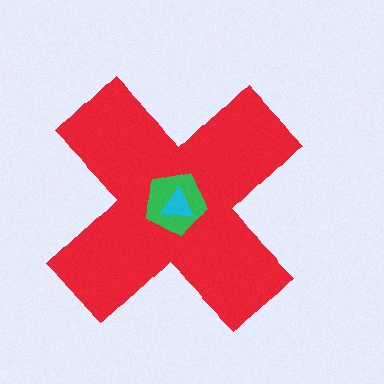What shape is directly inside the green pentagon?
The cyan triangle.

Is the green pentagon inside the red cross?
Yes.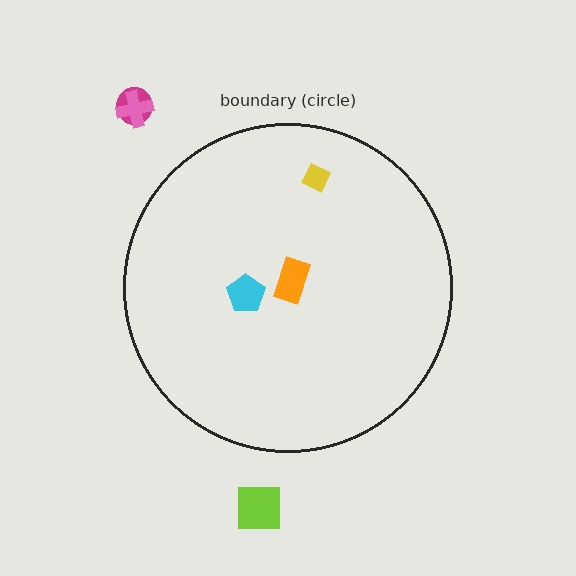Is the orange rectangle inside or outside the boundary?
Inside.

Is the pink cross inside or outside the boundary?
Outside.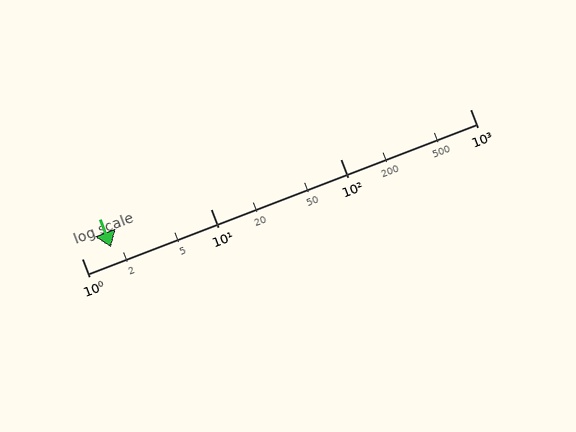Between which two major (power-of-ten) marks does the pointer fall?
The pointer is between 1 and 10.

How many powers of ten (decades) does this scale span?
The scale spans 3 decades, from 1 to 1000.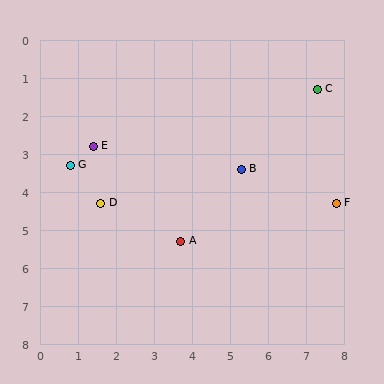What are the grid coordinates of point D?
Point D is at approximately (1.6, 4.3).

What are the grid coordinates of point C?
Point C is at approximately (7.3, 1.3).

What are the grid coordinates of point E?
Point E is at approximately (1.4, 2.8).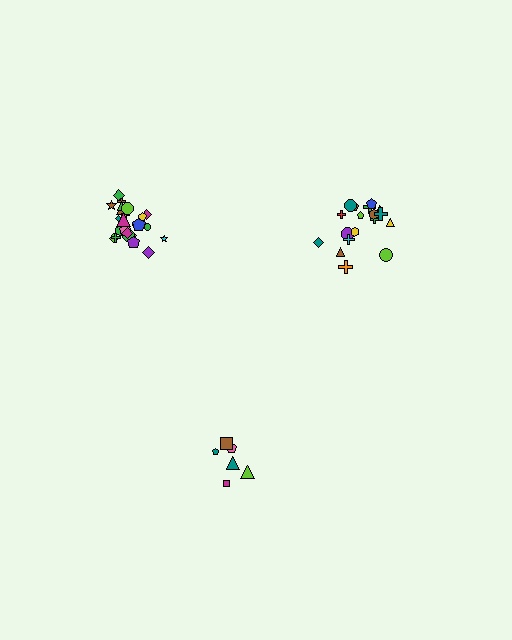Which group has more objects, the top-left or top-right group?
The top-left group.